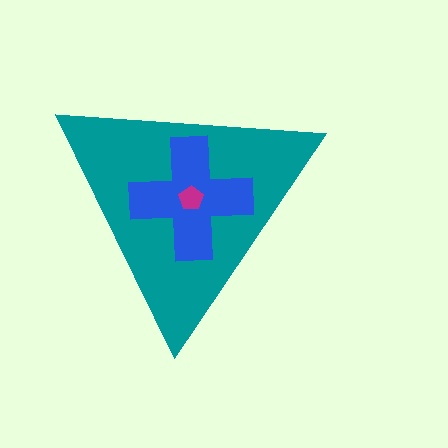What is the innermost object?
The magenta pentagon.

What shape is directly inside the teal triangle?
The blue cross.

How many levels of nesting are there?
3.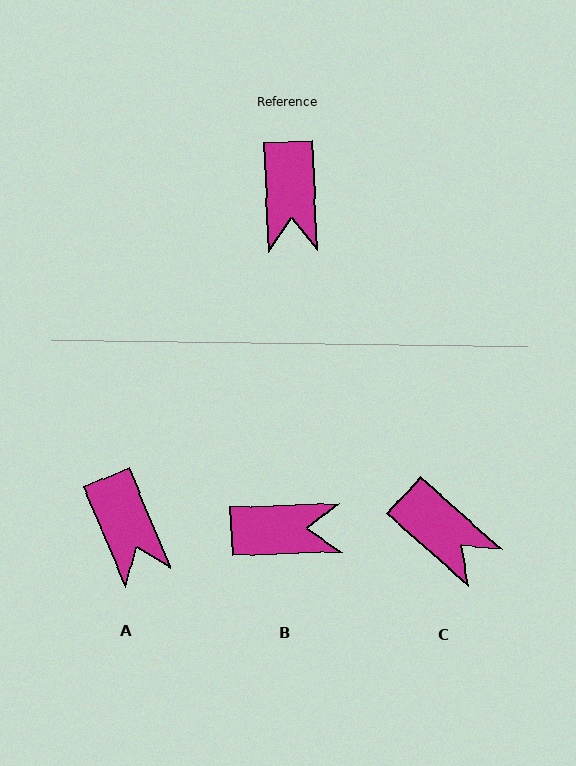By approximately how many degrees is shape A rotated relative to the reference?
Approximately 20 degrees counter-clockwise.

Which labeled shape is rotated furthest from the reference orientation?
B, about 90 degrees away.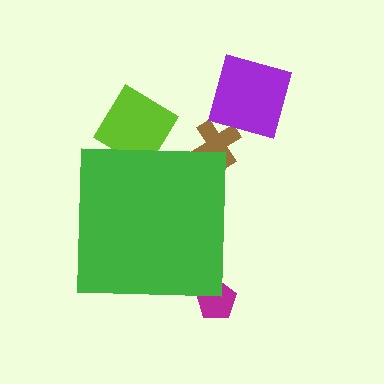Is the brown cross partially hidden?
Yes, the brown cross is partially hidden behind the green square.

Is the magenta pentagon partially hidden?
Yes, the magenta pentagon is partially hidden behind the green square.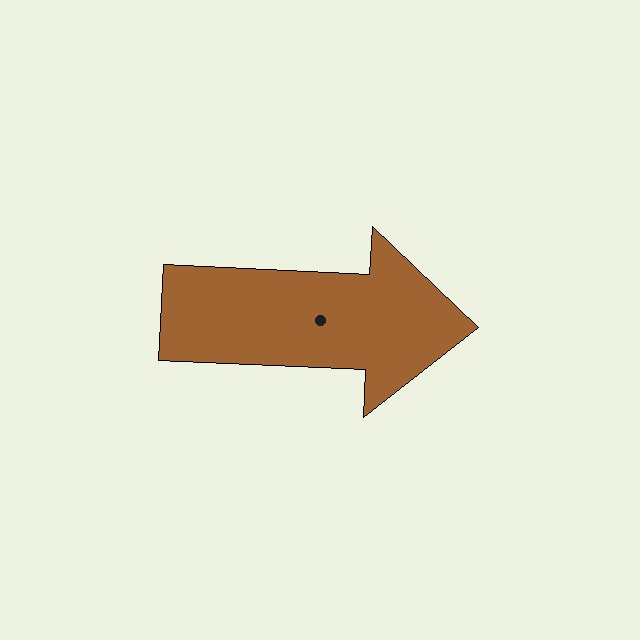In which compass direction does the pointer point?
East.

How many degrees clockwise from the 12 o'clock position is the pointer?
Approximately 93 degrees.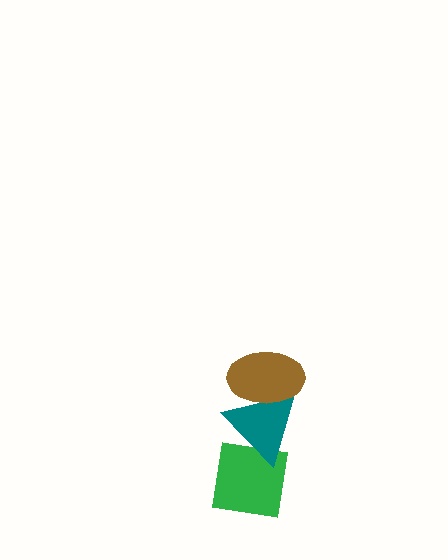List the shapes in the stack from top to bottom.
From top to bottom: the brown ellipse, the teal triangle, the green square.